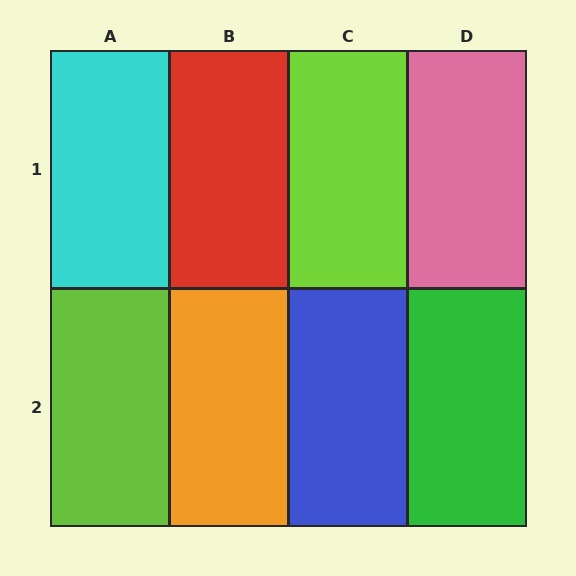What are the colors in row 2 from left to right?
Lime, orange, blue, green.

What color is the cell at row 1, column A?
Cyan.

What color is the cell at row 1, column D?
Pink.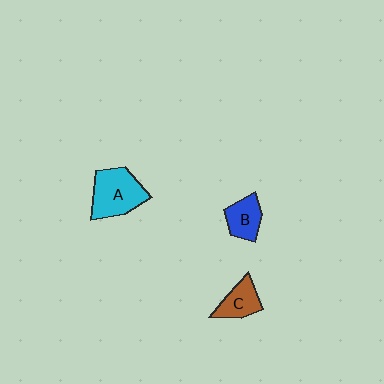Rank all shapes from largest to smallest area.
From largest to smallest: A (cyan), C (brown), B (blue).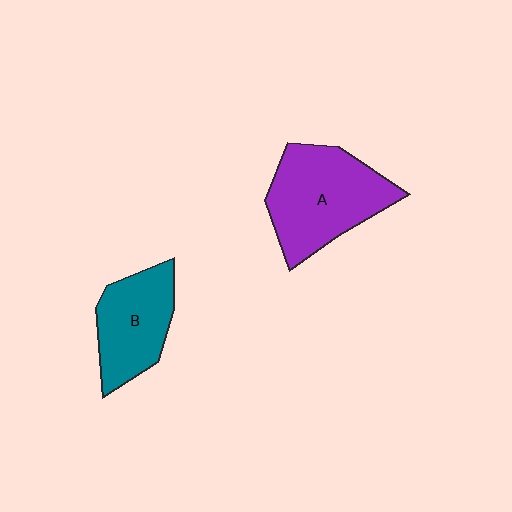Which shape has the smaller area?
Shape B (teal).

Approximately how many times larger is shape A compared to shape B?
Approximately 1.4 times.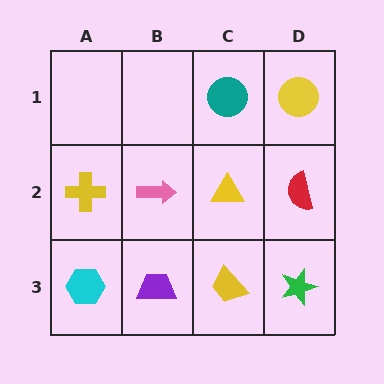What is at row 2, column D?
A red semicircle.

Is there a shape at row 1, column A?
No, that cell is empty.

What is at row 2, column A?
A yellow cross.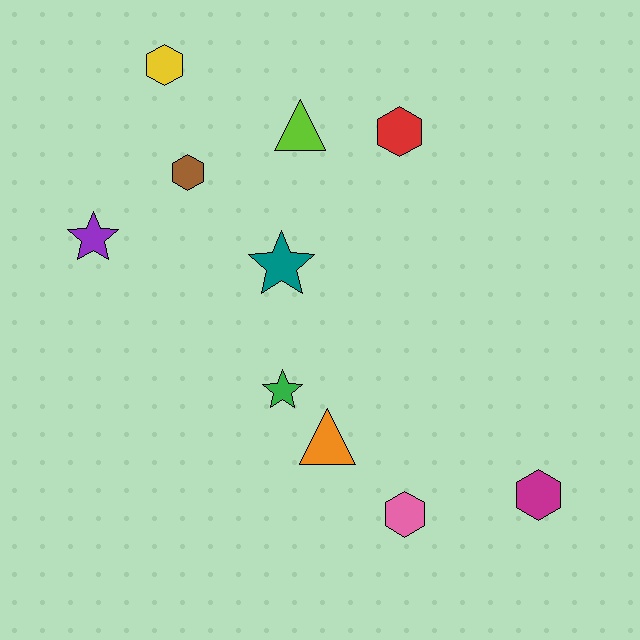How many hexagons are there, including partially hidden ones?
There are 5 hexagons.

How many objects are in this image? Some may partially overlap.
There are 10 objects.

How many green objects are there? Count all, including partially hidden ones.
There is 1 green object.